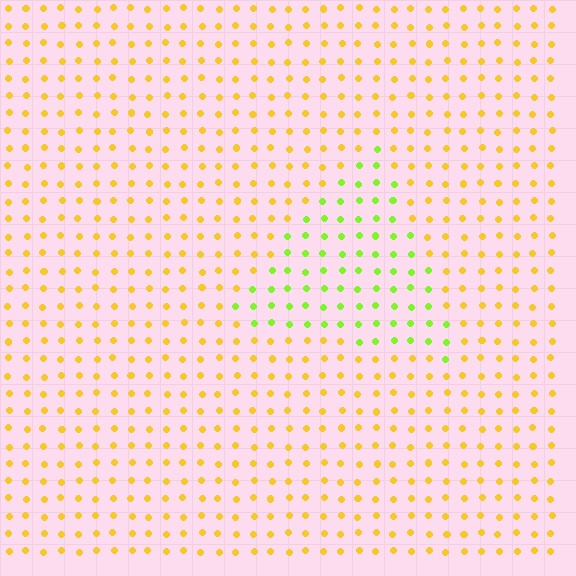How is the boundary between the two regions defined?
The boundary is defined purely by a slight shift in hue (about 49 degrees). Spacing, size, and orientation are identical on both sides.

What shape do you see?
I see a triangle.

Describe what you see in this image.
The image is filled with small yellow elements in a uniform arrangement. A triangle-shaped region is visible where the elements are tinted to a slightly different hue, forming a subtle color boundary.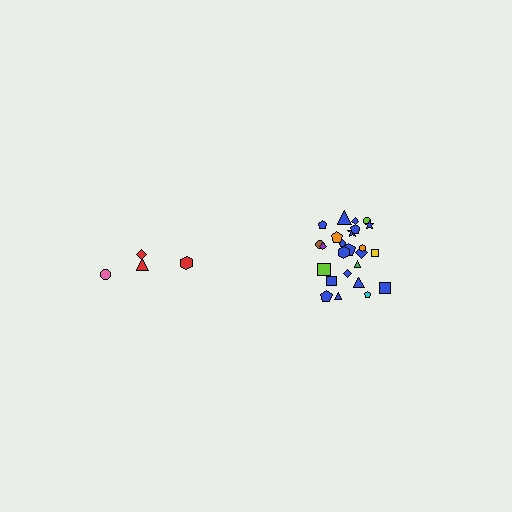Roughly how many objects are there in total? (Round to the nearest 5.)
Roughly 30 objects in total.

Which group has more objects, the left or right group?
The right group.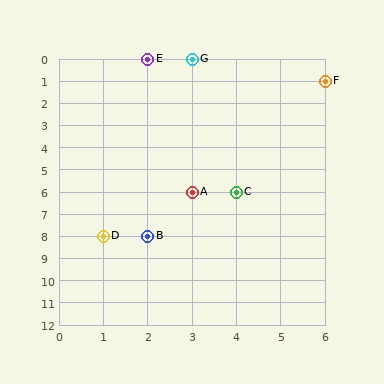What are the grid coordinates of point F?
Point F is at grid coordinates (6, 1).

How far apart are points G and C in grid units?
Points G and C are 1 column and 6 rows apart (about 6.1 grid units diagonally).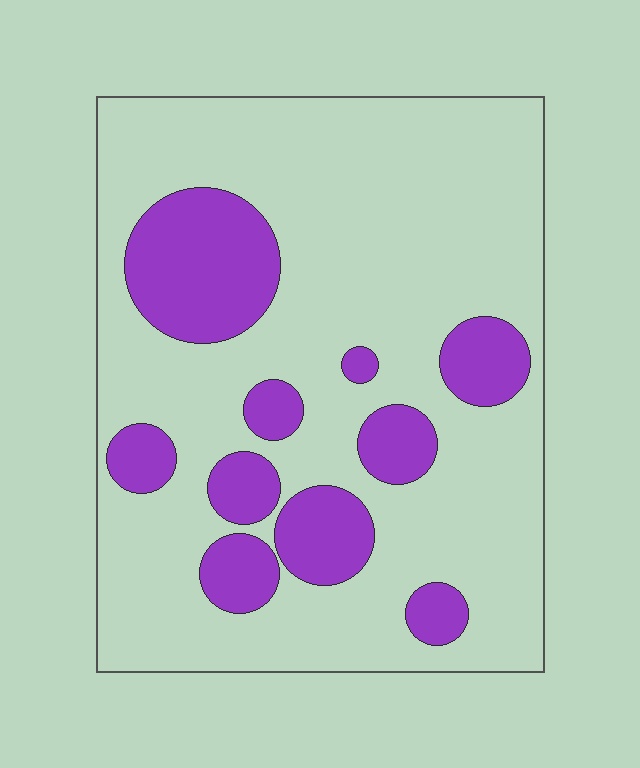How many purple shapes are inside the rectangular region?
10.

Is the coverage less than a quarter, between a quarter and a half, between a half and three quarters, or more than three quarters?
Less than a quarter.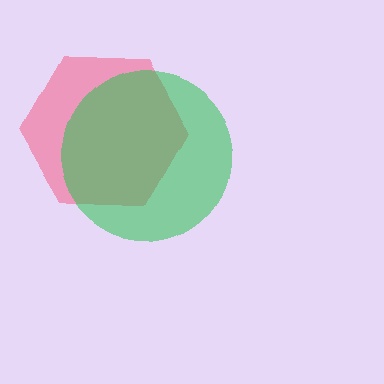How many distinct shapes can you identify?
There are 2 distinct shapes: a pink hexagon, a green circle.